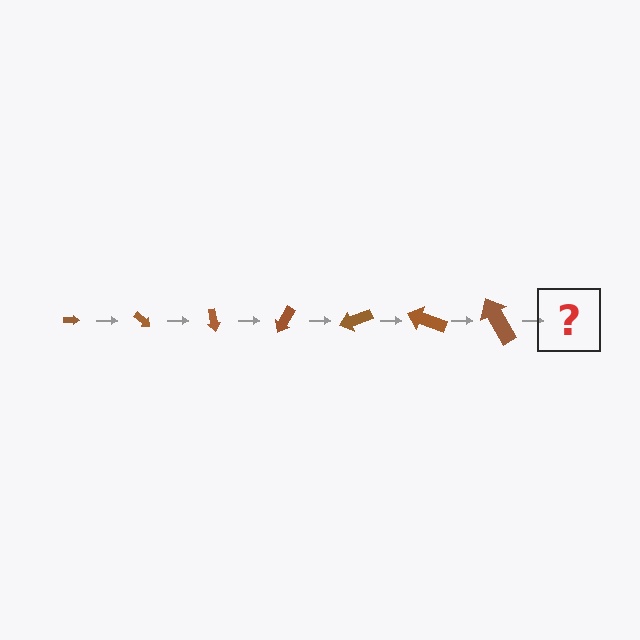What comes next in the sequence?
The next element should be an arrow, larger than the previous one and rotated 280 degrees from the start.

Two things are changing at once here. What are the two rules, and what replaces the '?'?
The two rules are that the arrow grows larger each step and it rotates 40 degrees each step. The '?' should be an arrow, larger than the previous one and rotated 280 degrees from the start.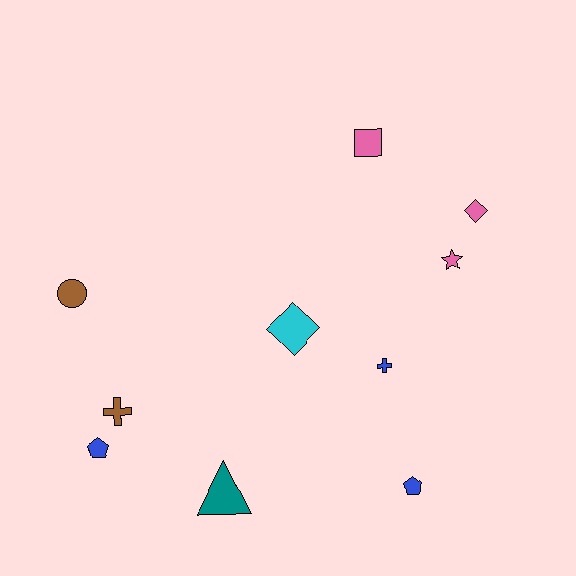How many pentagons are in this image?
There are 2 pentagons.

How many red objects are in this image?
There are no red objects.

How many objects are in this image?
There are 10 objects.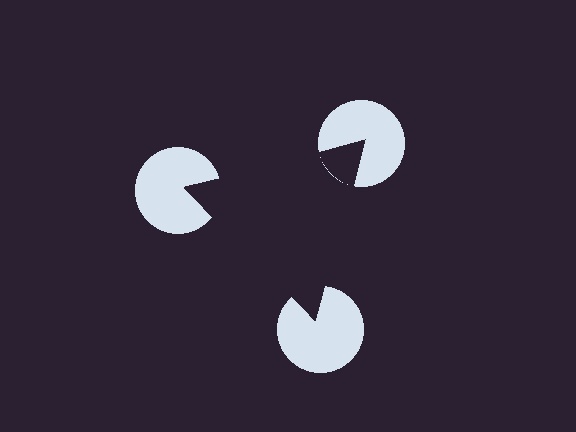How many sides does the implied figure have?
3 sides.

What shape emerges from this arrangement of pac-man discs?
An illusory triangle — its edges are inferred from the aligned wedge cuts in the pac-man discs, not physically drawn.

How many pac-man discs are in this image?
There are 3 — one at each vertex of the illusory triangle.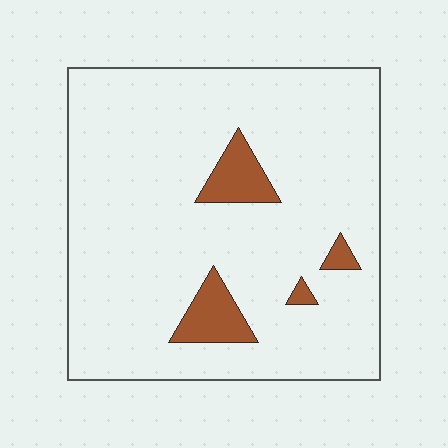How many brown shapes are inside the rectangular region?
4.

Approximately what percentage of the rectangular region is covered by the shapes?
Approximately 10%.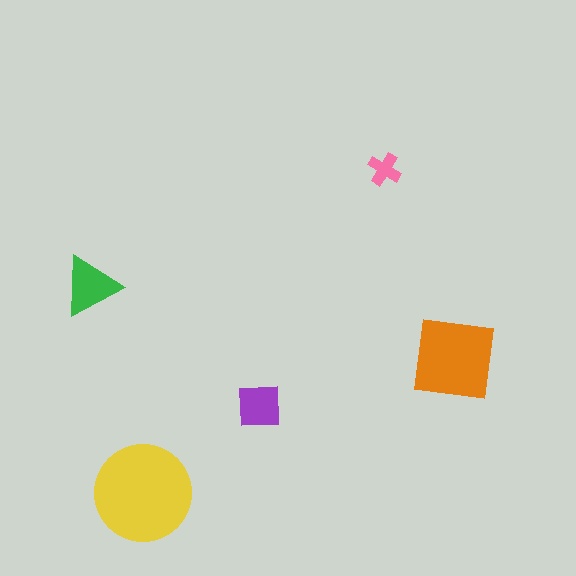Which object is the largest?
The yellow circle.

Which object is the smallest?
The pink cross.